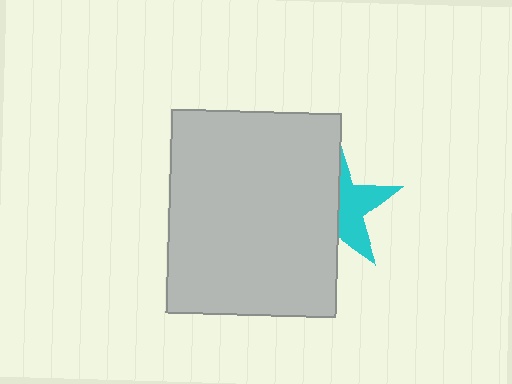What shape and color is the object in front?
The object in front is a light gray rectangle.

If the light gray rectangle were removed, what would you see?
You would see the complete cyan star.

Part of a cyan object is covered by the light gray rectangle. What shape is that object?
It is a star.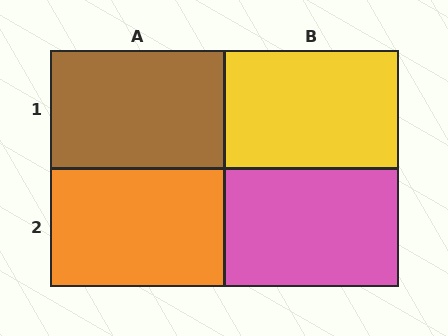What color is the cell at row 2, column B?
Pink.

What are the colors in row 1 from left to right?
Brown, yellow.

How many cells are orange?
1 cell is orange.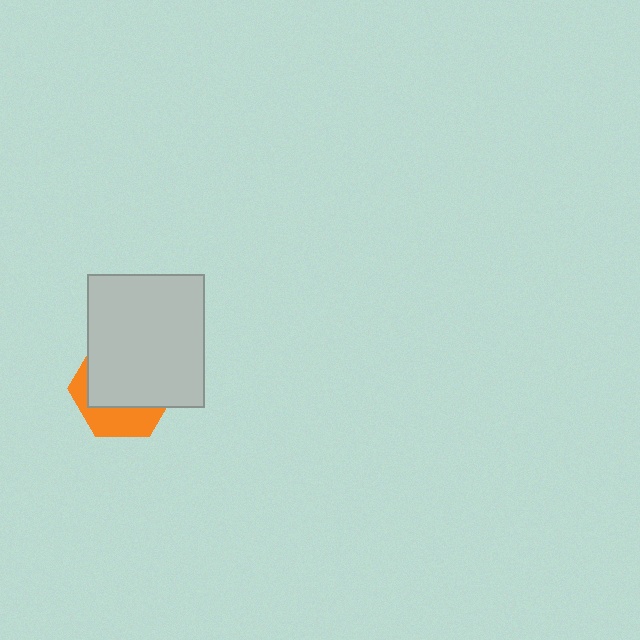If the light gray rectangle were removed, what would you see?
You would see the complete orange hexagon.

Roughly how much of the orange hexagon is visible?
A small part of it is visible (roughly 35%).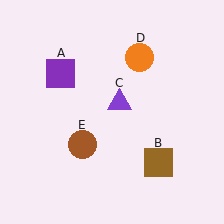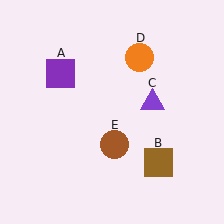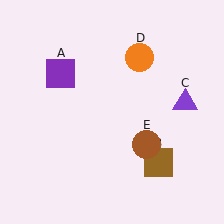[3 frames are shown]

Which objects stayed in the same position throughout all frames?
Purple square (object A) and brown square (object B) and orange circle (object D) remained stationary.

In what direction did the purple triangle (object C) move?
The purple triangle (object C) moved right.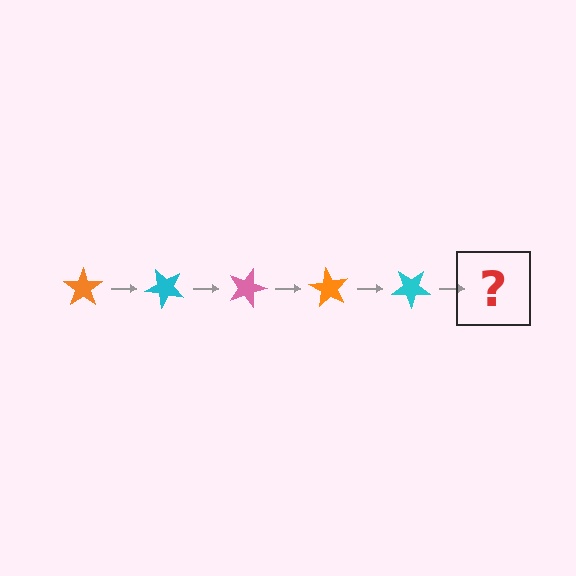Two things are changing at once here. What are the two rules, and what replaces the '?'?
The two rules are that it rotates 45 degrees each step and the color cycles through orange, cyan, and pink. The '?' should be a pink star, rotated 225 degrees from the start.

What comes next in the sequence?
The next element should be a pink star, rotated 225 degrees from the start.